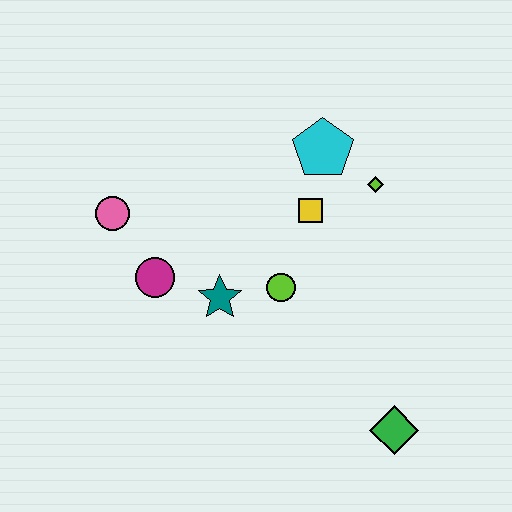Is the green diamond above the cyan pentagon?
No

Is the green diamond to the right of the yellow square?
Yes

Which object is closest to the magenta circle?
The teal star is closest to the magenta circle.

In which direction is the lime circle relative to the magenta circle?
The lime circle is to the right of the magenta circle.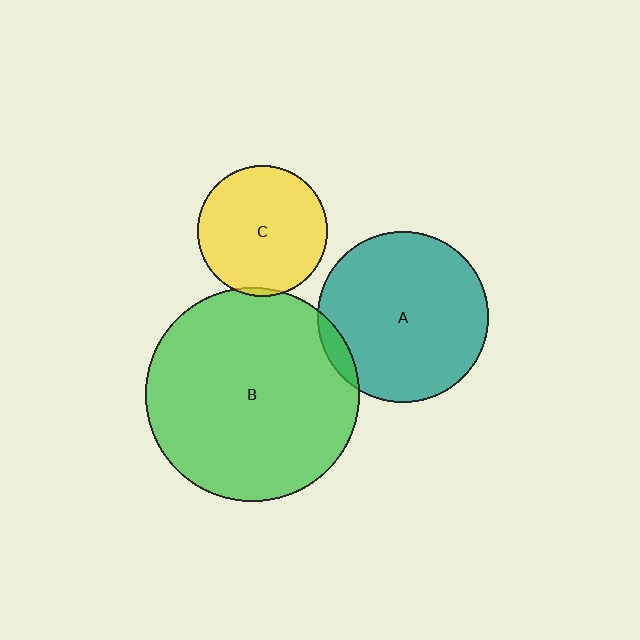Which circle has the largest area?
Circle B (green).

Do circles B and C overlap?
Yes.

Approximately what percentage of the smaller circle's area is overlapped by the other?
Approximately 5%.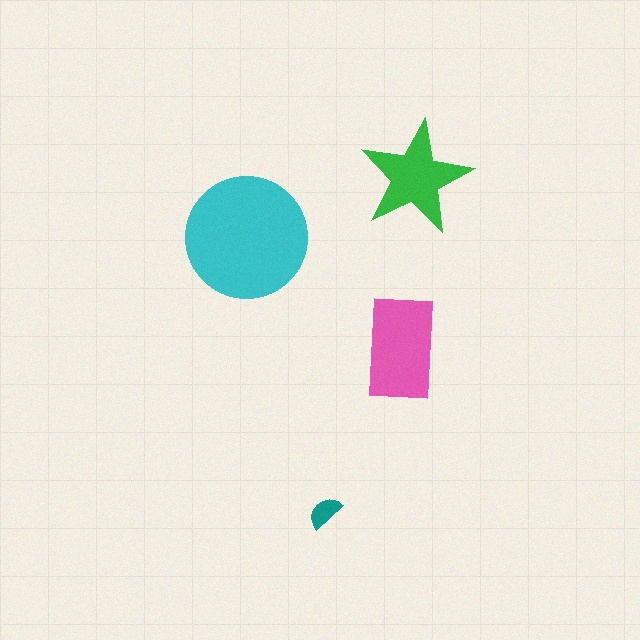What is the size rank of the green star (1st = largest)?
3rd.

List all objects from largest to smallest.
The cyan circle, the pink rectangle, the green star, the teal semicircle.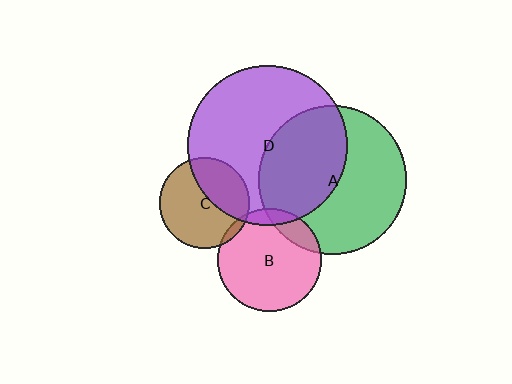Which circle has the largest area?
Circle D (purple).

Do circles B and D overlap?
Yes.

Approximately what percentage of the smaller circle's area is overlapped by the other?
Approximately 10%.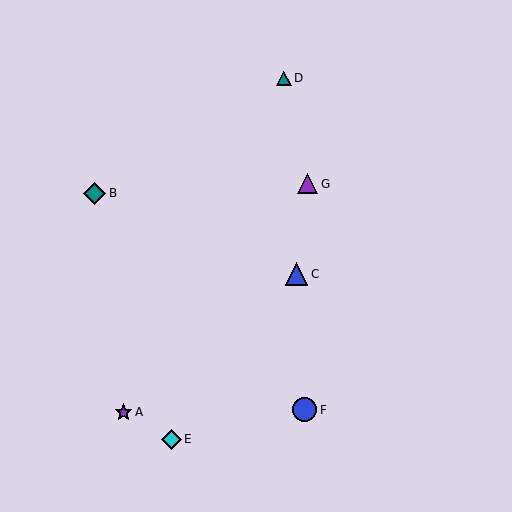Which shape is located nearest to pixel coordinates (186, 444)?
The cyan diamond (labeled E) at (172, 439) is nearest to that location.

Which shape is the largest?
The blue circle (labeled F) is the largest.